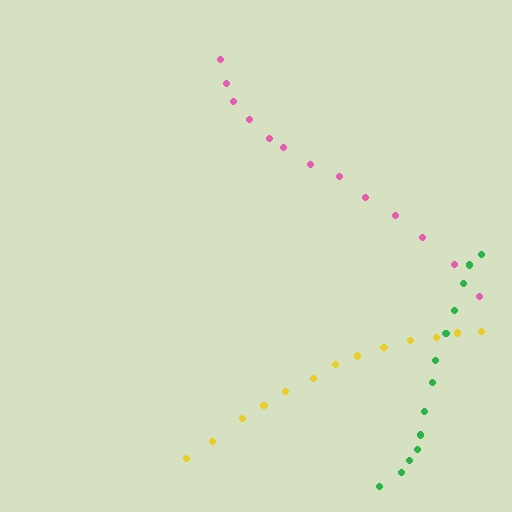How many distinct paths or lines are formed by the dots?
There are 3 distinct paths.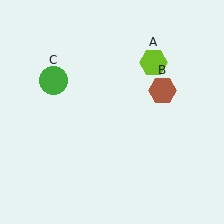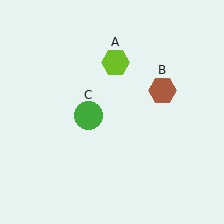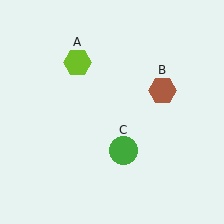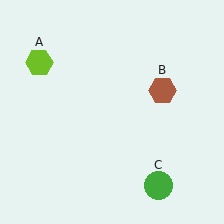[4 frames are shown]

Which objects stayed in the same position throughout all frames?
Brown hexagon (object B) remained stationary.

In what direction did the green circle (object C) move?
The green circle (object C) moved down and to the right.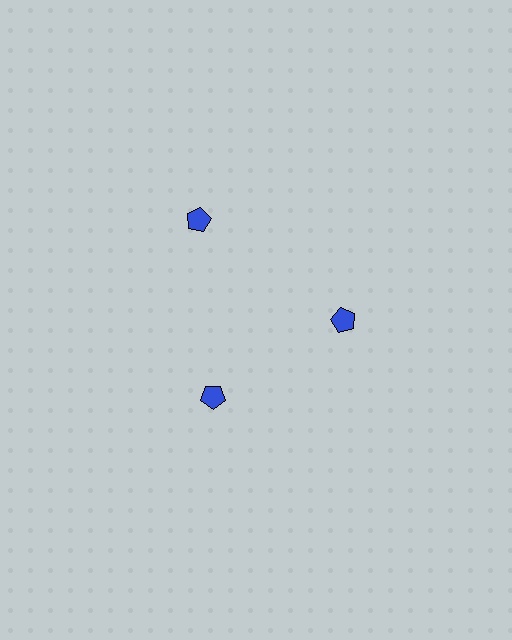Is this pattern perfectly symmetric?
No. The 3 blue pentagons are arranged in a ring, but one element near the 11 o'clock position is pushed outward from the center, breaking the 3-fold rotational symmetry.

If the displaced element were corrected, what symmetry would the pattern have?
It would have 3-fold rotational symmetry — the pattern would map onto itself every 120 degrees.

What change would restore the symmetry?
The symmetry would be restored by moving it inward, back onto the ring so that all 3 pentagons sit at equal angles and equal distance from the center.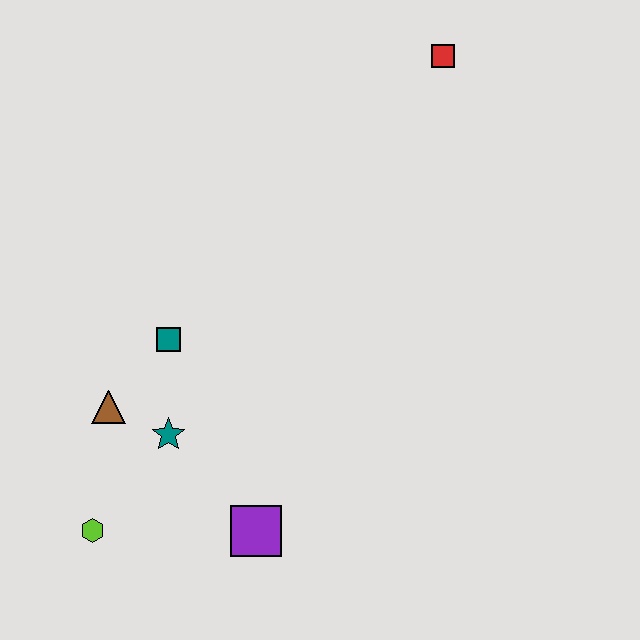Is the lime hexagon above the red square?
No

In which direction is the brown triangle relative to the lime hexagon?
The brown triangle is above the lime hexagon.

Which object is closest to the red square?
The teal square is closest to the red square.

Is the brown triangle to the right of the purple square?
No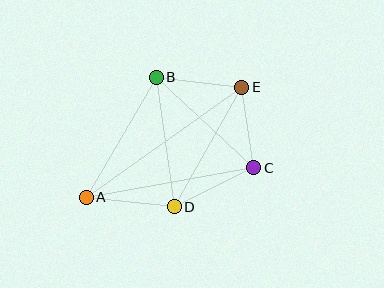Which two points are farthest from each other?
Points A and E are farthest from each other.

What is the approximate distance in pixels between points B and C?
The distance between B and C is approximately 133 pixels.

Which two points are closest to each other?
Points C and E are closest to each other.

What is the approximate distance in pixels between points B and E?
The distance between B and E is approximately 86 pixels.